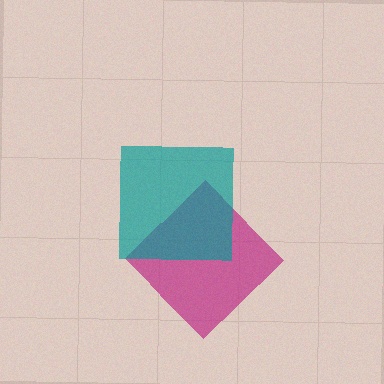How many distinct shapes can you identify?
There are 2 distinct shapes: a magenta diamond, a teal square.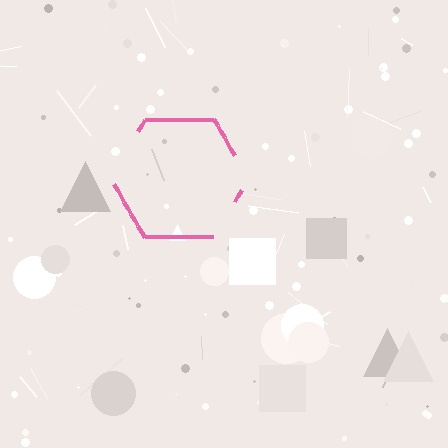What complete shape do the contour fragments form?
The contour fragments form a hexagon.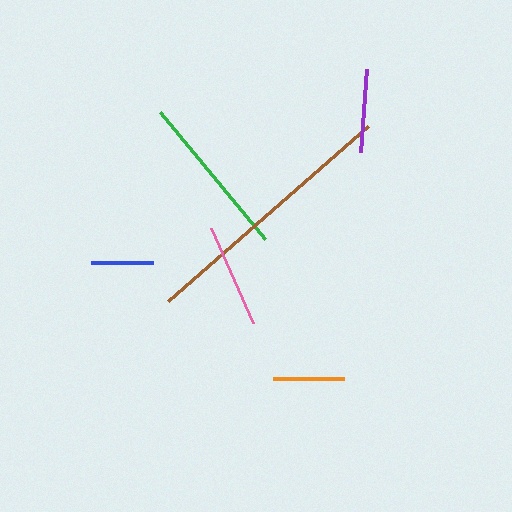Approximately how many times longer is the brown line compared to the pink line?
The brown line is approximately 2.6 times the length of the pink line.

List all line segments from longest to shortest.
From longest to shortest: brown, green, pink, purple, orange, blue.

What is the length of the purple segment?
The purple segment is approximately 83 pixels long.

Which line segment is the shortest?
The blue line is the shortest at approximately 62 pixels.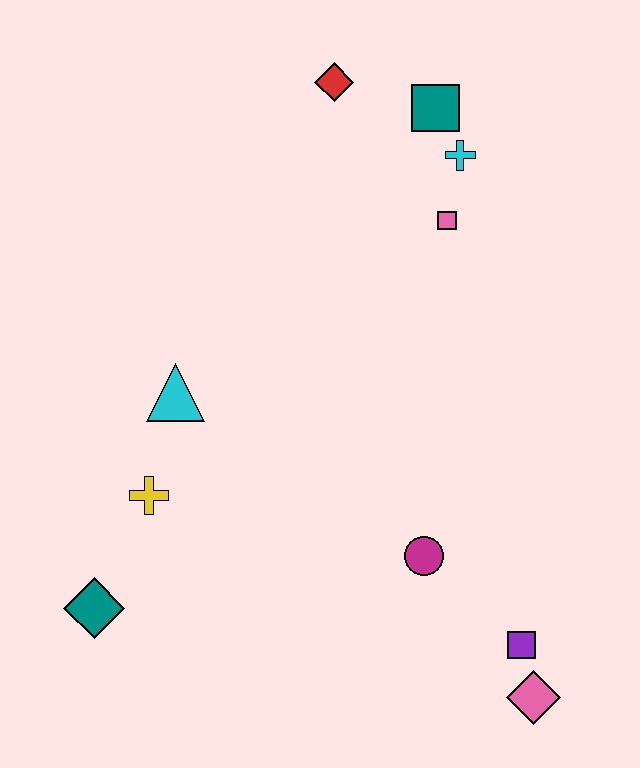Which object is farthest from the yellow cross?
The teal square is farthest from the yellow cross.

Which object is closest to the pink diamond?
The purple square is closest to the pink diamond.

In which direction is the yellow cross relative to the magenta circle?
The yellow cross is to the left of the magenta circle.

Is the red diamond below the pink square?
No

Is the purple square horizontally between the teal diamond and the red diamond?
No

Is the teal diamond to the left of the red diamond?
Yes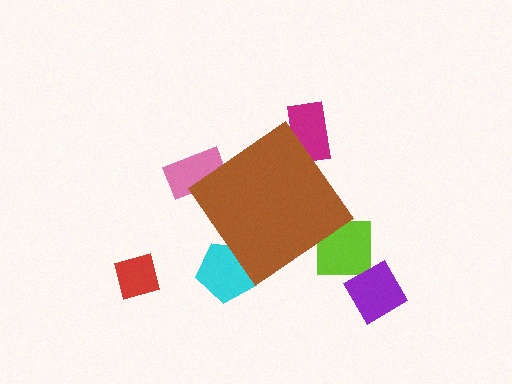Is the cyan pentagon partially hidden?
Yes, the cyan pentagon is partially hidden behind the brown diamond.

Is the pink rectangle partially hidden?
Yes, the pink rectangle is partially hidden behind the brown diamond.